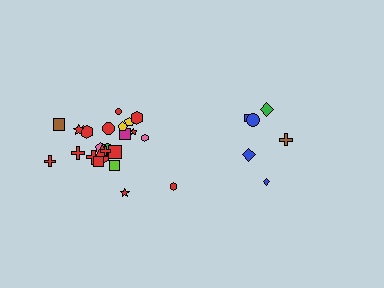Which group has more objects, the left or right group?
The left group.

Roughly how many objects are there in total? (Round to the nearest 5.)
Roughly 30 objects in total.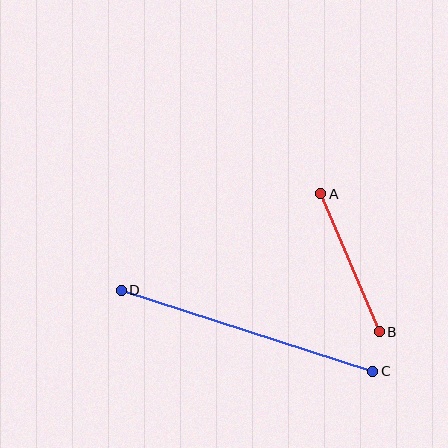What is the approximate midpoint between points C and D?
The midpoint is at approximately (247, 331) pixels.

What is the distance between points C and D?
The distance is approximately 264 pixels.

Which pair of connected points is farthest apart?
Points C and D are farthest apart.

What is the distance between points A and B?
The distance is approximately 150 pixels.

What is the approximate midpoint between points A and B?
The midpoint is at approximately (350, 263) pixels.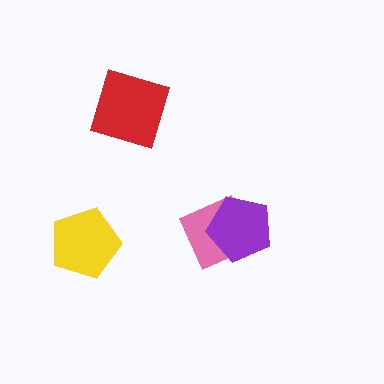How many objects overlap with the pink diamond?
1 object overlaps with the pink diamond.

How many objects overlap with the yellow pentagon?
0 objects overlap with the yellow pentagon.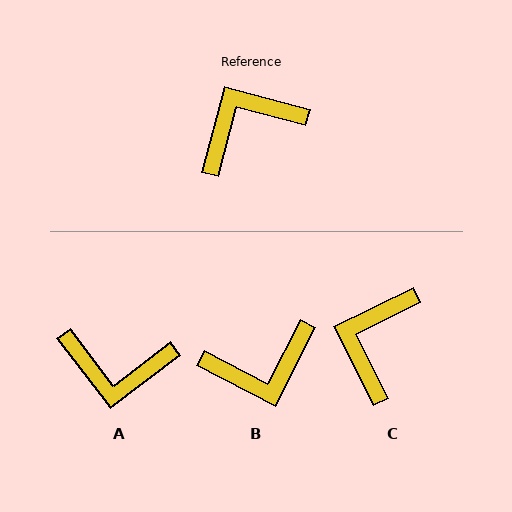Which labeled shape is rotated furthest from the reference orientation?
B, about 168 degrees away.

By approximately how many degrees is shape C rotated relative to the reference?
Approximately 41 degrees counter-clockwise.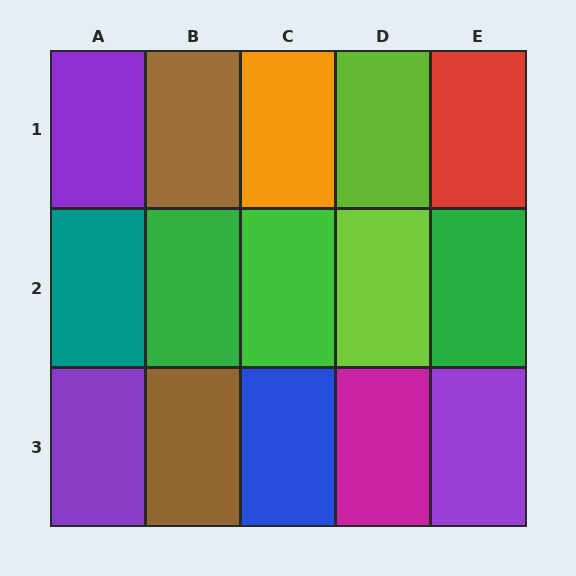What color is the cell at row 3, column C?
Blue.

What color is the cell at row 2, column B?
Green.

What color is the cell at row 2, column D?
Lime.